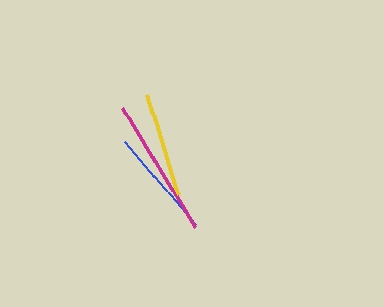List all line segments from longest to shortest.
From longest to shortest: magenta, blue, yellow.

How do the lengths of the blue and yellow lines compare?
The blue and yellow lines are approximately the same length.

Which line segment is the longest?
The magenta line is the longest at approximately 139 pixels.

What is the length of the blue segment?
The blue segment is approximately 109 pixels long.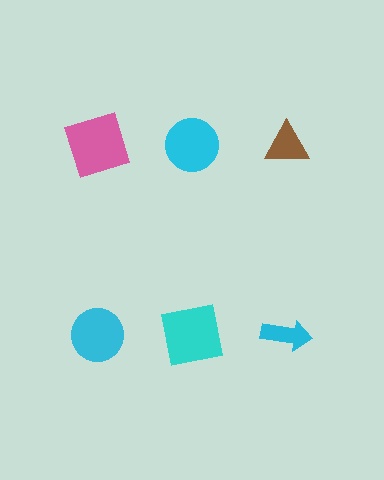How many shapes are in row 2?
3 shapes.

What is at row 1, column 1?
A pink square.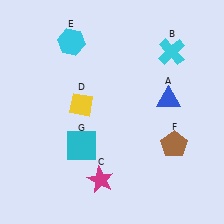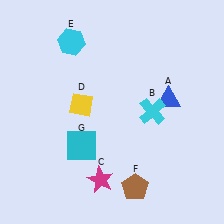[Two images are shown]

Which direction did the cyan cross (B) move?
The cyan cross (B) moved down.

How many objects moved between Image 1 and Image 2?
2 objects moved between the two images.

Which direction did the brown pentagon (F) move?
The brown pentagon (F) moved down.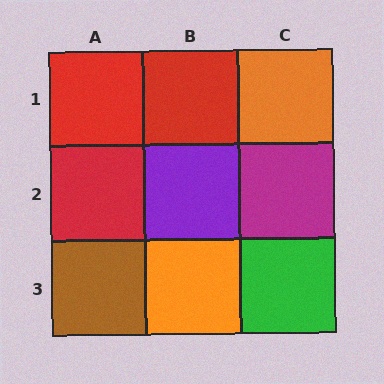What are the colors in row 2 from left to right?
Red, purple, magenta.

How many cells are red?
3 cells are red.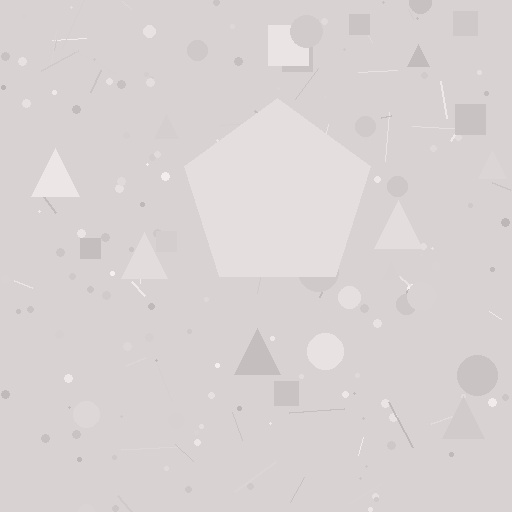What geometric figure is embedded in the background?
A pentagon is embedded in the background.